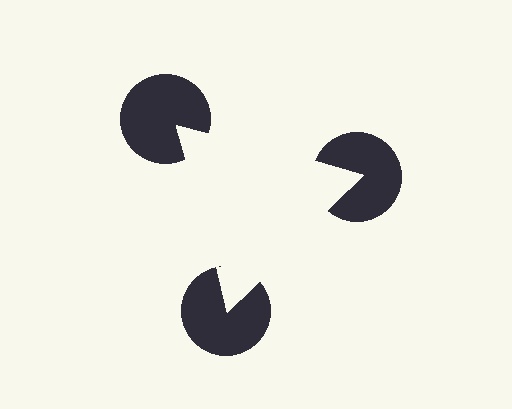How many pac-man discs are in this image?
There are 3 — one at each vertex of the illusory triangle.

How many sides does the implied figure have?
3 sides.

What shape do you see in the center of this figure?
An illusory triangle — its edges are inferred from the aligned wedge cuts in the pac-man discs, not physically drawn.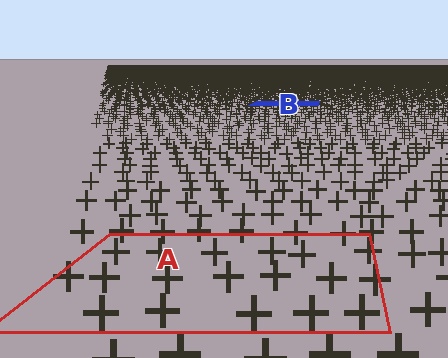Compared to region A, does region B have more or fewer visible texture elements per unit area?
Region B has more texture elements per unit area — they are packed more densely because it is farther away.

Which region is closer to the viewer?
Region A is closer. The texture elements there are larger and more spread out.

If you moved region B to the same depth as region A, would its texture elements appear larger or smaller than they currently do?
They would appear larger. At a closer depth, the same texture elements are projected at a bigger on-screen size.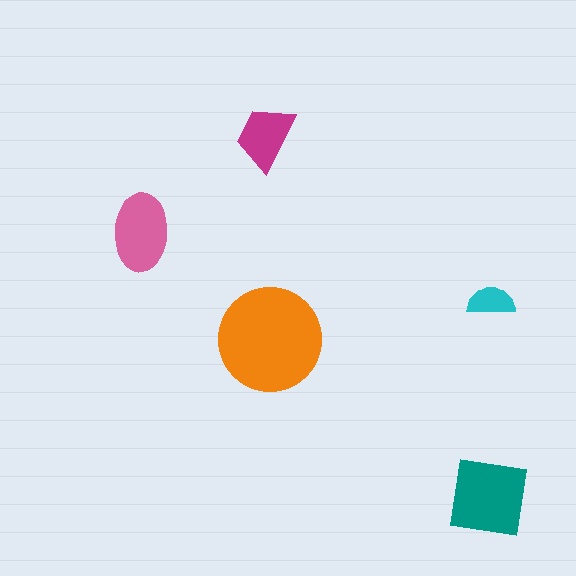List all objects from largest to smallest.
The orange circle, the teal square, the pink ellipse, the magenta trapezoid, the cyan semicircle.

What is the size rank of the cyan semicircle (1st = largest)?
5th.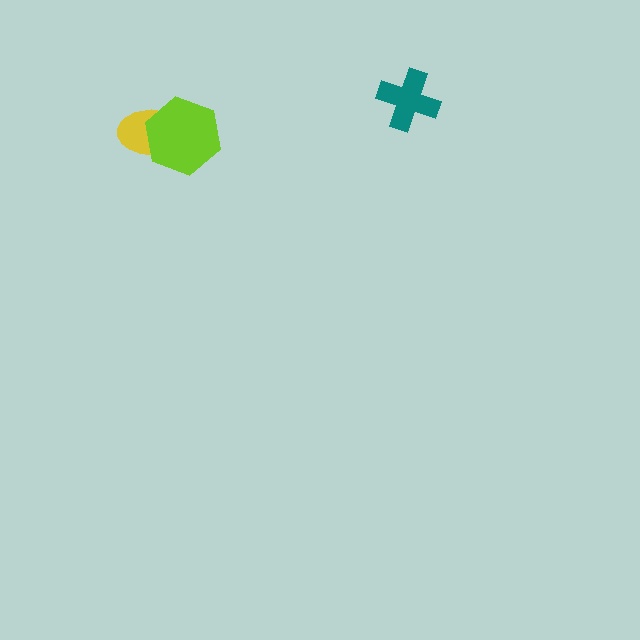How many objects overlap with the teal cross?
0 objects overlap with the teal cross.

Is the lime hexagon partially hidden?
No, no other shape covers it.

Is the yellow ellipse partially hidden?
Yes, it is partially covered by another shape.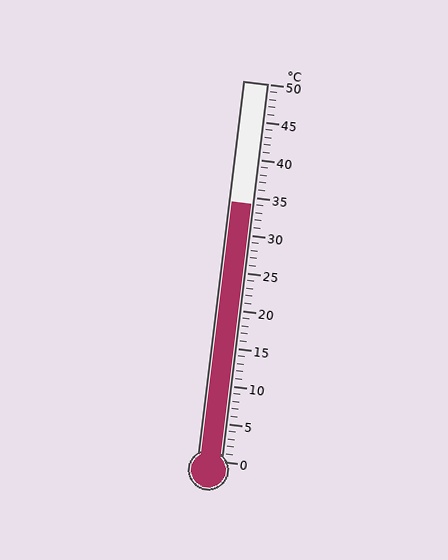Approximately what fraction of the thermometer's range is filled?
The thermometer is filled to approximately 70% of its range.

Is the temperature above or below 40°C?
The temperature is below 40°C.